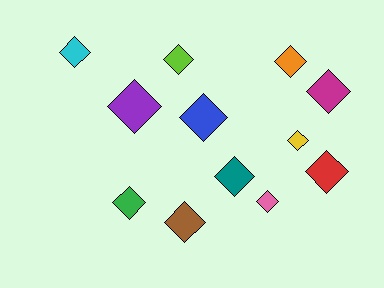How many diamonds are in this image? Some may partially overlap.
There are 12 diamonds.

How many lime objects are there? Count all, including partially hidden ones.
There is 1 lime object.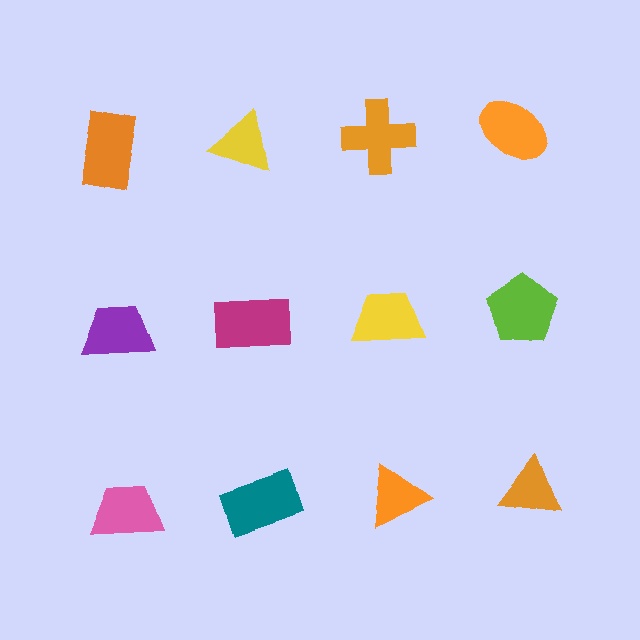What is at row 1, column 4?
An orange ellipse.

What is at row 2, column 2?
A magenta rectangle.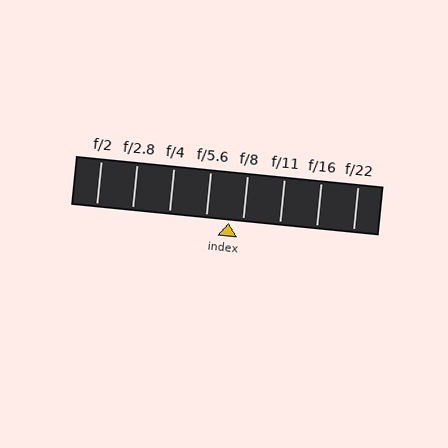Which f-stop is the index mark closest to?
The index mark is closest to f/8.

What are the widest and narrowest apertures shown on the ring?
The widest aperture shown is f/2 and the narrowest is f/22.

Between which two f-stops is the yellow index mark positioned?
The index mark is between f/5.6 and f/8.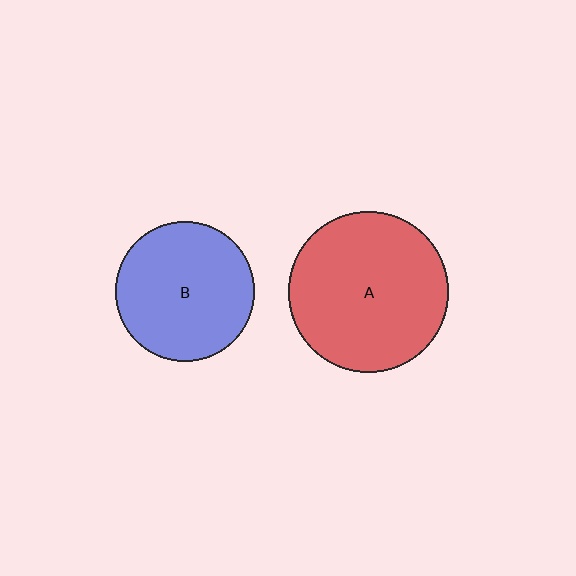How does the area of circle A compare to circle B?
Approximately 1.3 times.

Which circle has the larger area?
Circle A (red).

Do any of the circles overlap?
No, none of the circles overlap.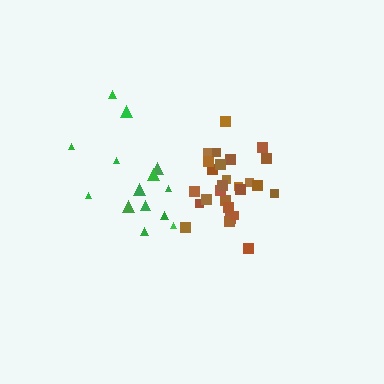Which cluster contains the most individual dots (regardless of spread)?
Brown (27).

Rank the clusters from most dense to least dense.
brown, green.